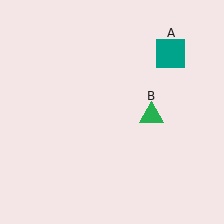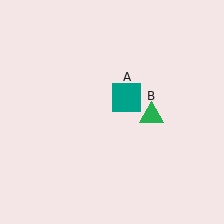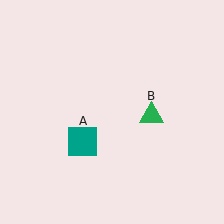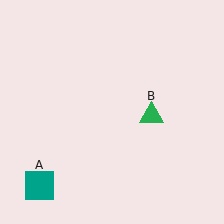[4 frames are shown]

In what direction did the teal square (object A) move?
The teal square (object A) moved down and to the left.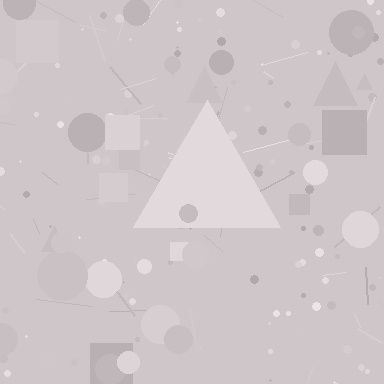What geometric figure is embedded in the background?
A triangle is embedded in the background.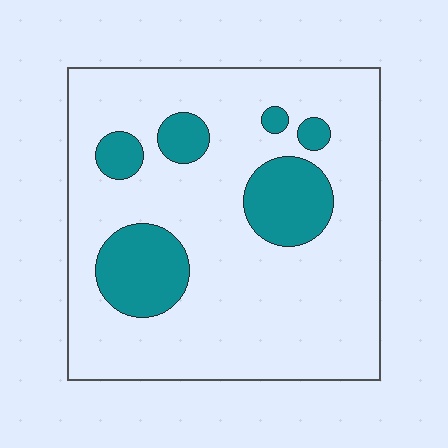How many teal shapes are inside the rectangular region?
6.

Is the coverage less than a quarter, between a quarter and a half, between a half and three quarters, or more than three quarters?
Less than a quarter.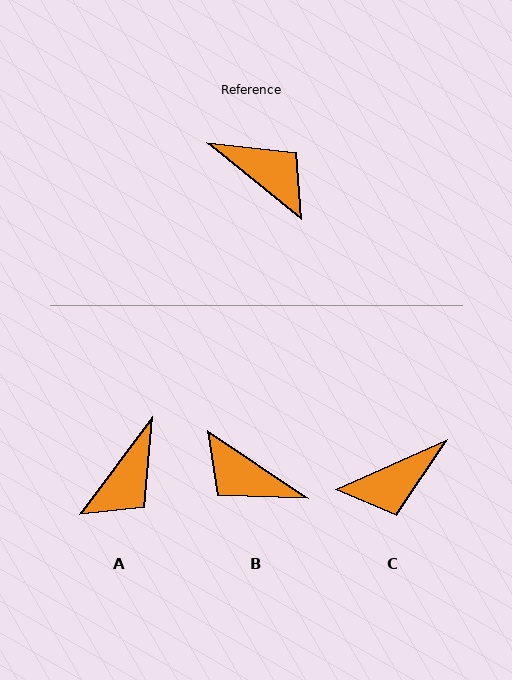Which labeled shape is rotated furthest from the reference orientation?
B, about 175 degrees away.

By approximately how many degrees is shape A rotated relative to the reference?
Approximately 88 degrees clockwise.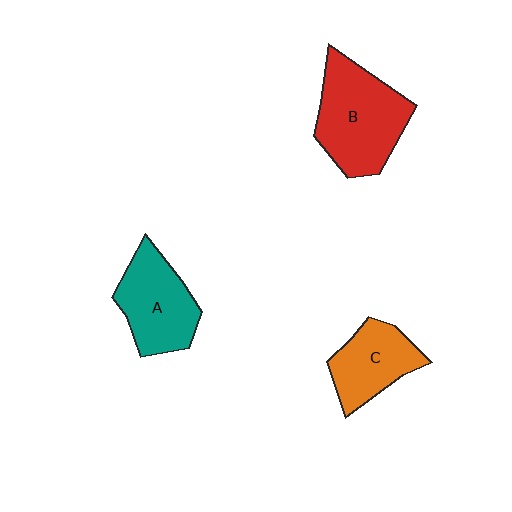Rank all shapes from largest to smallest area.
From largest to smallest: B (red), A (teal), C (orange).